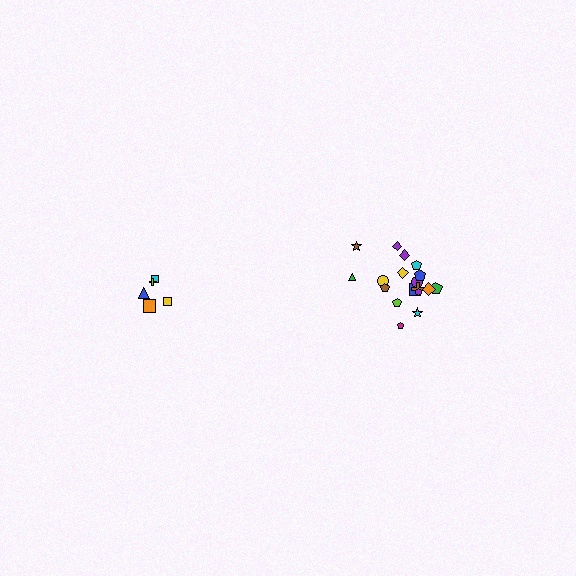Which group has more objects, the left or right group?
The right group.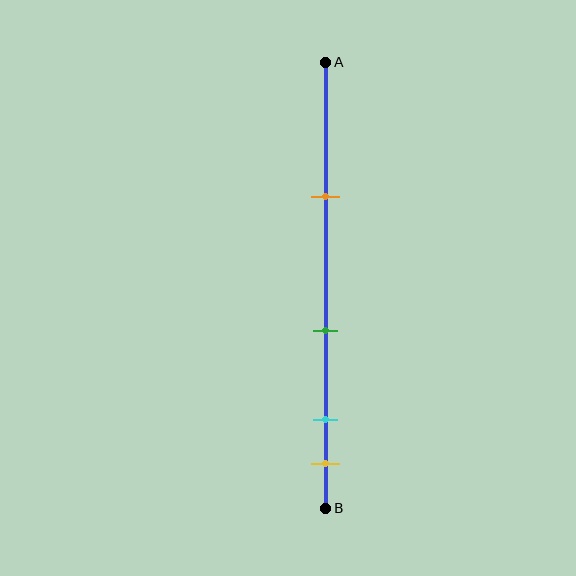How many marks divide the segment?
There are 4 marks dividing the segment.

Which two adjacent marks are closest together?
The cyan and yellow marks are the closest adjacent pair.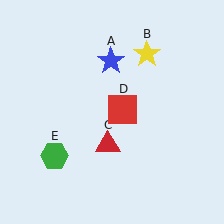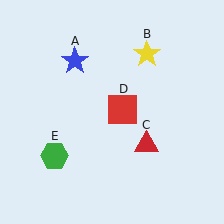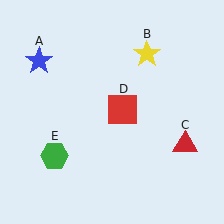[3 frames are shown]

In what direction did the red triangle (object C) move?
The red triangle (object C) moved right.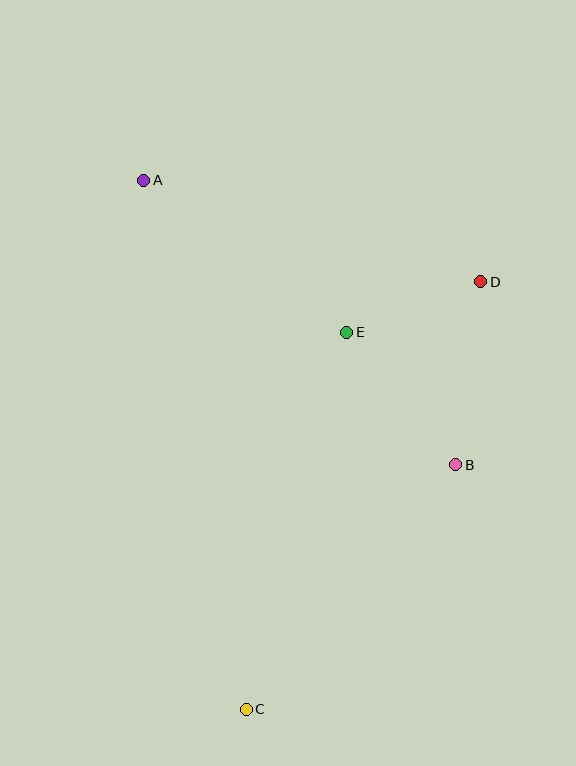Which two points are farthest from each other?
Points A and C are farthest from each other.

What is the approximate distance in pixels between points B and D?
The distance between B and D is approximately 185 pixels.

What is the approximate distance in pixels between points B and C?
The distance between B and C is approximately 322 pixels.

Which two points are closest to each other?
Points D and E are closest to each other.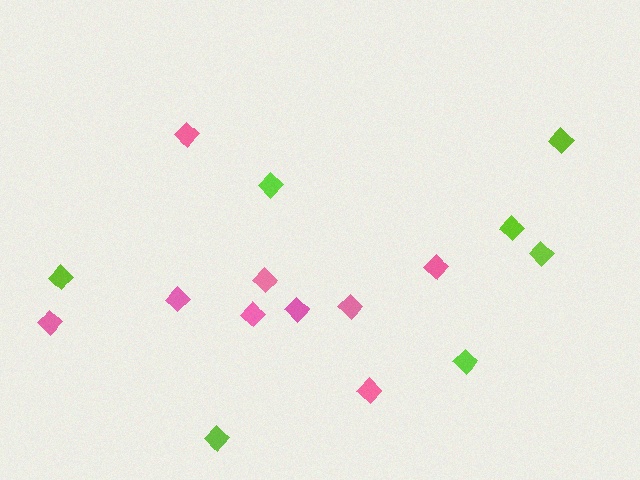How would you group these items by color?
There are 2 groups: one group of pink diamonds (9) and one group of lime diamonds (7).